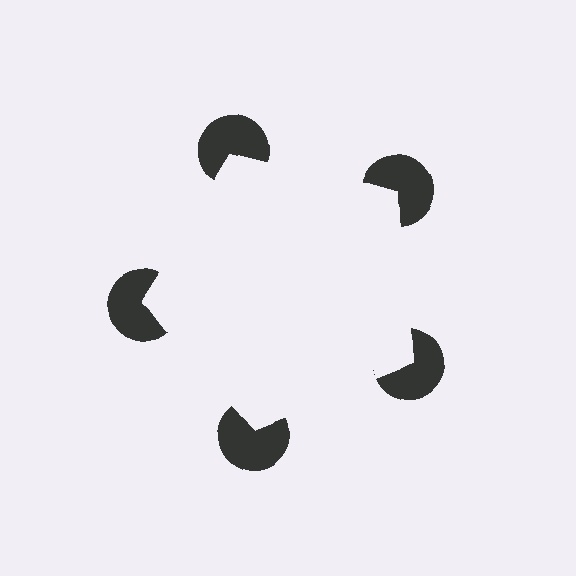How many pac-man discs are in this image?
There are 5 — one at each vertex of the illusory pentagon.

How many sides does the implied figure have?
5 sides.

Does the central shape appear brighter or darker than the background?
It typically appears slightly brighter than the background, even though no actual brightness change is drawn.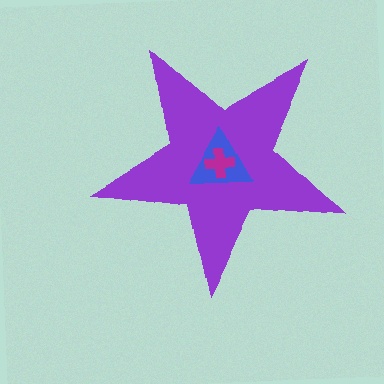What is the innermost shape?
The magenta cross.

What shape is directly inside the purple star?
The blue triangle.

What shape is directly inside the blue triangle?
The magenta cross.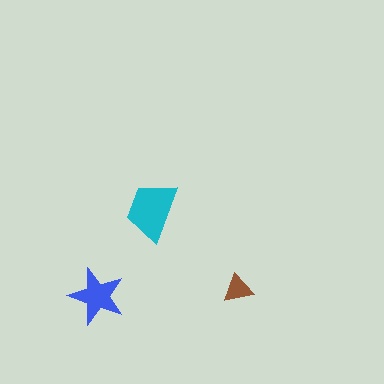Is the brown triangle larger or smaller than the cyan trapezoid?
Smaller.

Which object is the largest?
The cyan trapezoid.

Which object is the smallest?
The brown triangle.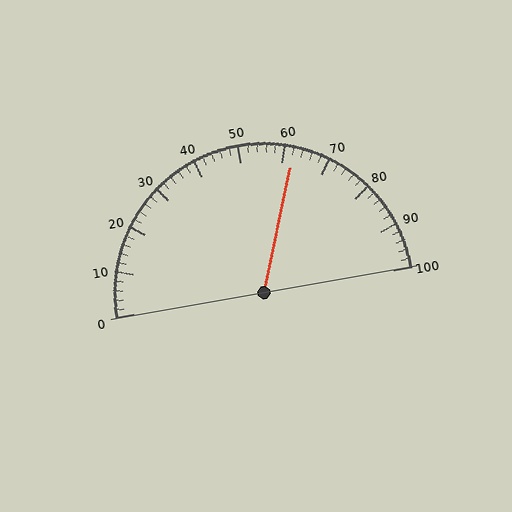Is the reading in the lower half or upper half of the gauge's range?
The reading is in the upper half of the range (0 to 100).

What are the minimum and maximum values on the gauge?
The gauge ranges from 0 to 100.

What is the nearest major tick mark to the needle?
The nearest major tick mark is 60.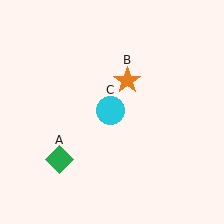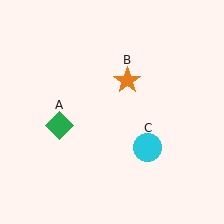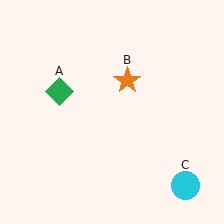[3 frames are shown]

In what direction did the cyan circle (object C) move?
The cyan circle (object C) moved down and to the right.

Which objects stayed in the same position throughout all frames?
Orange star (object B) remained stationary.